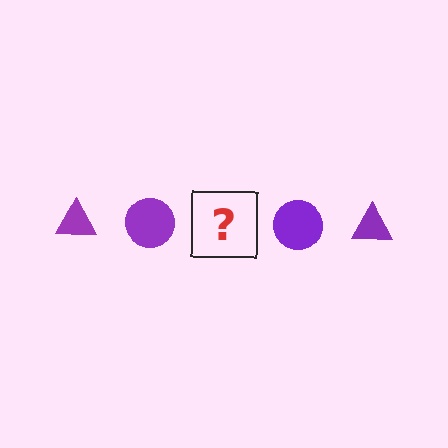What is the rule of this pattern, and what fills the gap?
The rule is that the pattern cycles through triangle, circle shapes in purple. The gap should be filled with a purple triangle.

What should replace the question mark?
The question mark should be replaced with a purple triangle.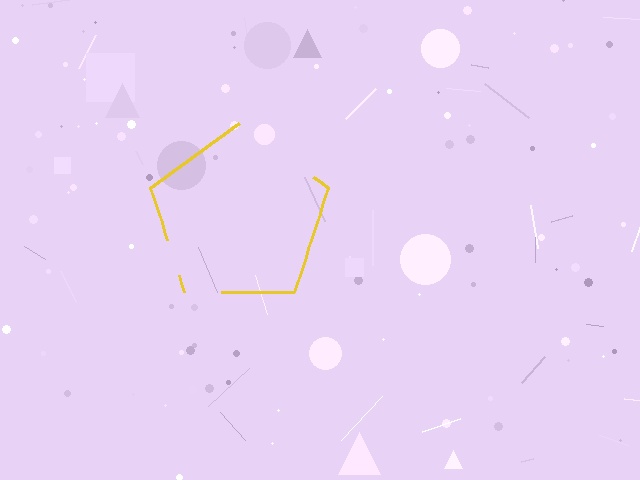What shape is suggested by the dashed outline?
The dashed outline suggests a pentagon.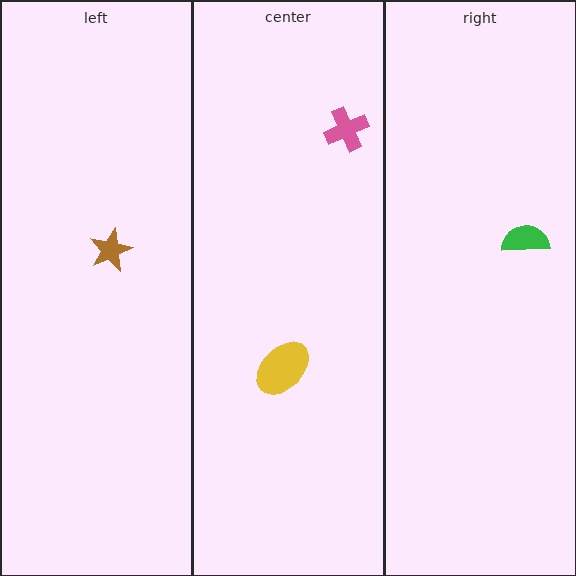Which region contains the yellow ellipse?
The center region.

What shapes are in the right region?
The green semicircle.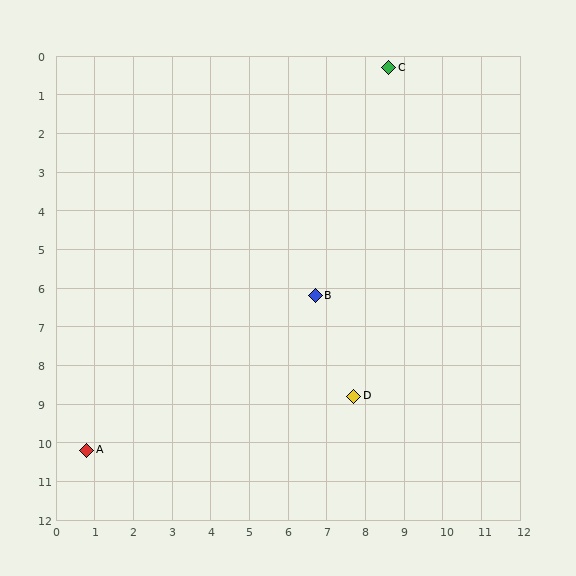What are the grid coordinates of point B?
Point B is at approximately (6.7, 6.2).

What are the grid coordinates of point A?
Point A is at approximately (0.8, 10.2).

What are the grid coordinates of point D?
Point D is at approximately (7.7, 8.8).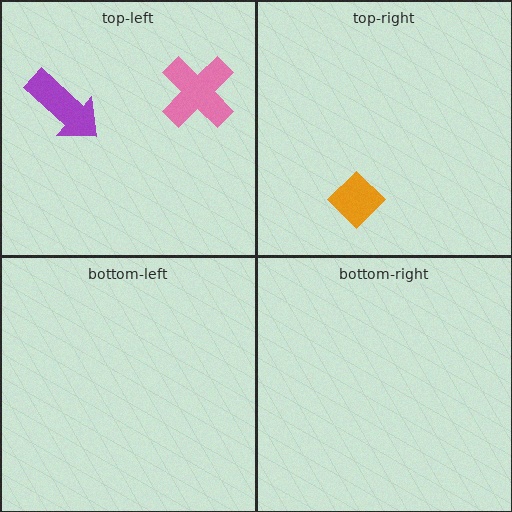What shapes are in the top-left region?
The purple arrow, the pink cross.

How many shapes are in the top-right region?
1.